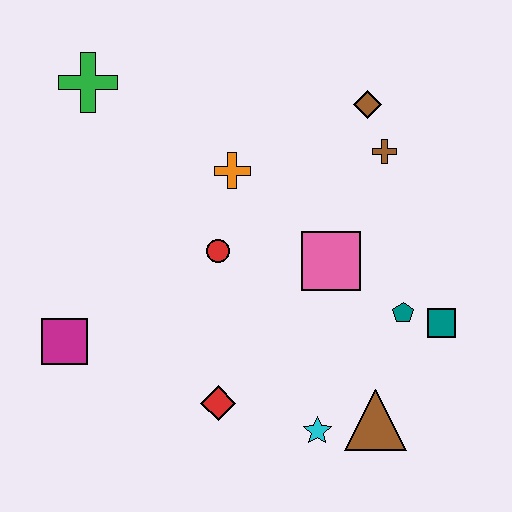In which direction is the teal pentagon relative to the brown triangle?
The teal pentagon is above the brown triangle.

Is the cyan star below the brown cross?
Yes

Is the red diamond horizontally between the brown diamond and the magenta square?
Yes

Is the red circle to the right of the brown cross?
No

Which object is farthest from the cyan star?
The green cross is farthest from the cyan star.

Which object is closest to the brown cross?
The brown diamond is closest to the brown cross.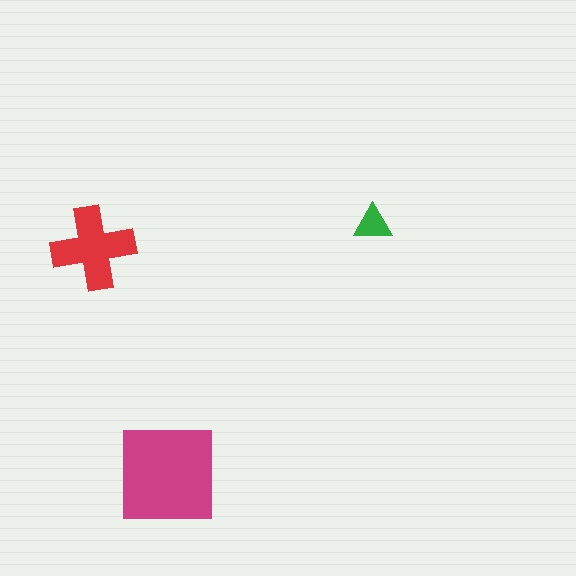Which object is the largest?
The magenta square.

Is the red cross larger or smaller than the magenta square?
Smaller.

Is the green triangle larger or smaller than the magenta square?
Smaller.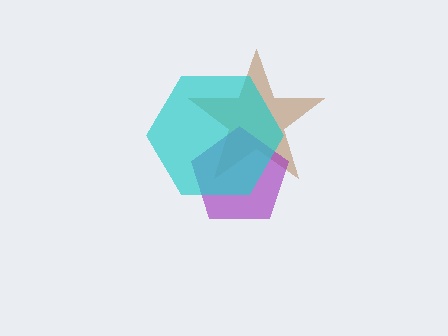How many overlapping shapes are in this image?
There are 3 overlapping shapes in the image.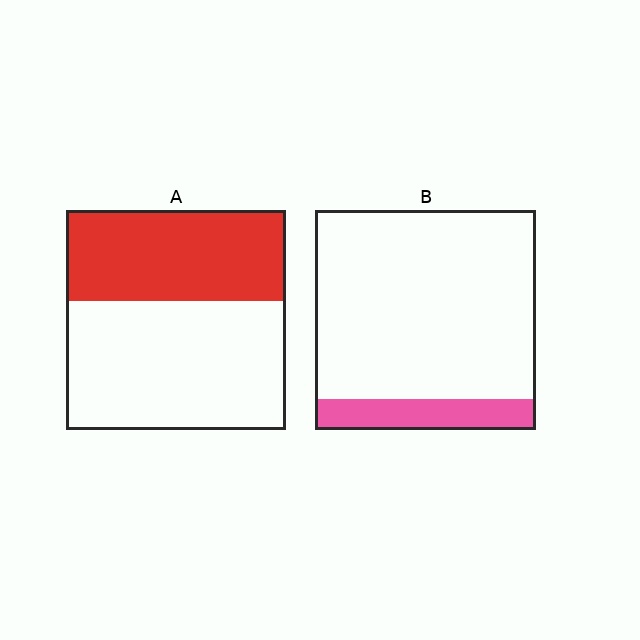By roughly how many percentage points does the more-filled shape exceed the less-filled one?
By roughly 25 percentage points (A over B).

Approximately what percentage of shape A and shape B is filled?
A is approximately 40% and B is approximately 15%.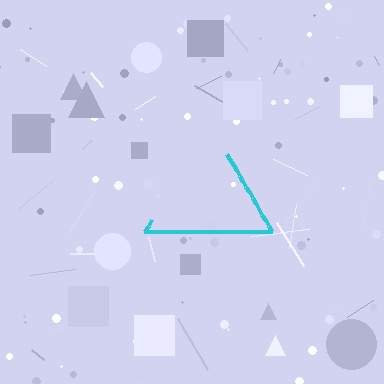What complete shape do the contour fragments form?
The contour fragments form a triangle.